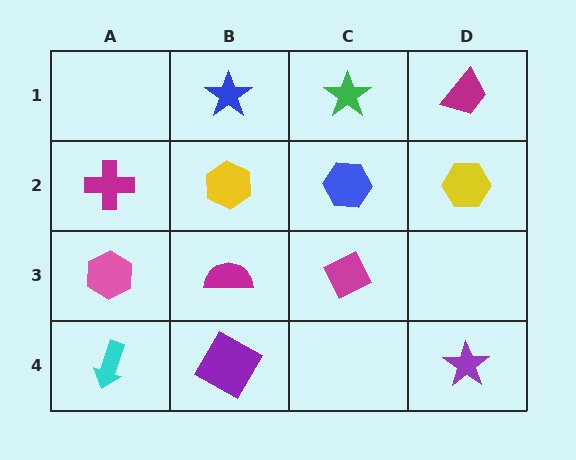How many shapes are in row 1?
3 shapes.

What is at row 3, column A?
A pink hexagon.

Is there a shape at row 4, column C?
No, that cell is empty.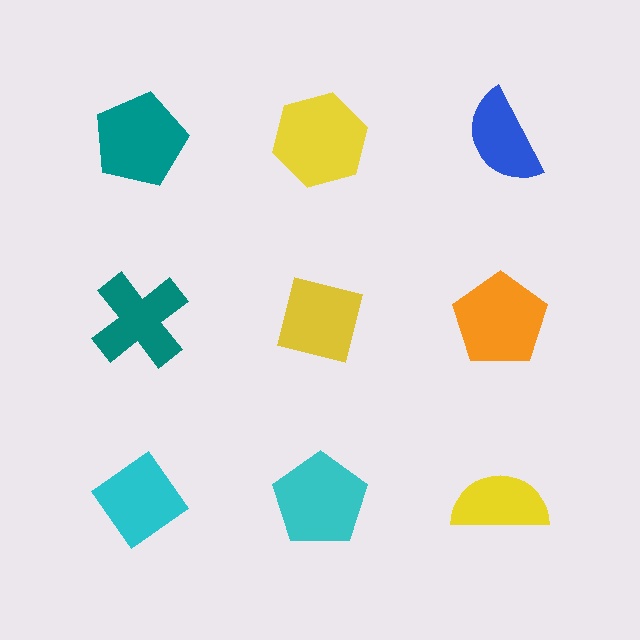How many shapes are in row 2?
3 shapes.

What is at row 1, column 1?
A teal pentagon.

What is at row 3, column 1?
A cyan diamond.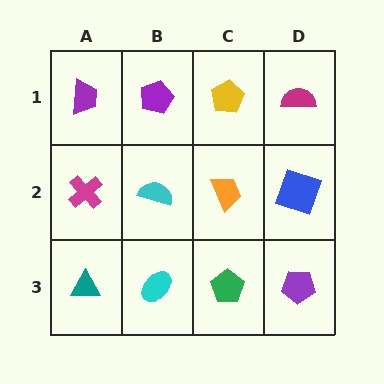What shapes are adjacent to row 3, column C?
An orange trapezoid (row 2, column C), a cyan ellipse (row 3, column B), a purple pentagon (row 3, column D).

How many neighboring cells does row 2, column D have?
3.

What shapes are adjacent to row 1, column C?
An orange trapezoid (row 2, column C), a purple pentagon (row 1, column B), a magenta semicircle (row 1, column D).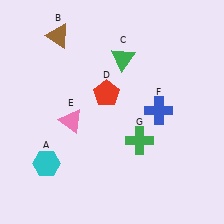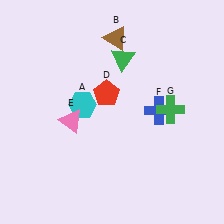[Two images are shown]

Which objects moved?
The objects that moved are: the cyan hexagon (A), the brown triangle (B), the green cross (G).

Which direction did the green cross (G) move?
The green cross (G) moved up.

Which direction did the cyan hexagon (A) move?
The cyan hexagon (A) moved up.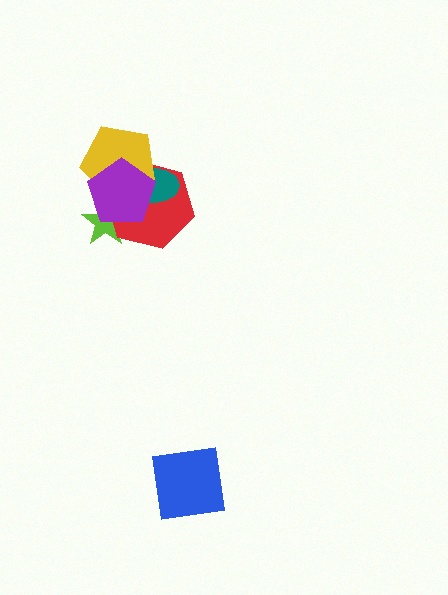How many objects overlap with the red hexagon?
4 objects overlap with the red hexagon.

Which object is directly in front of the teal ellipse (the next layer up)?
The yellow pentagon is directly in front of the teal ellipse.